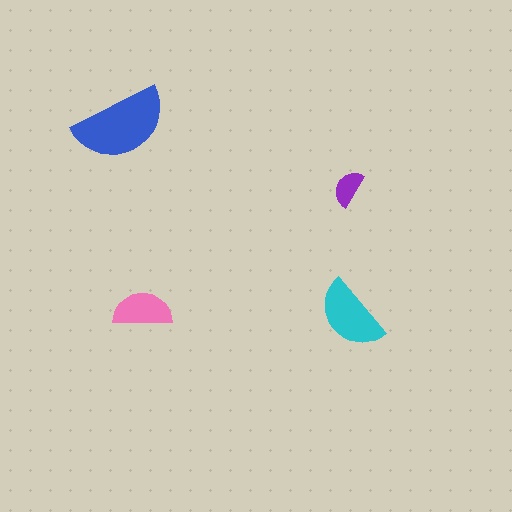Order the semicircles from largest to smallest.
the blue one, the cyan one, the pink one, the purple one.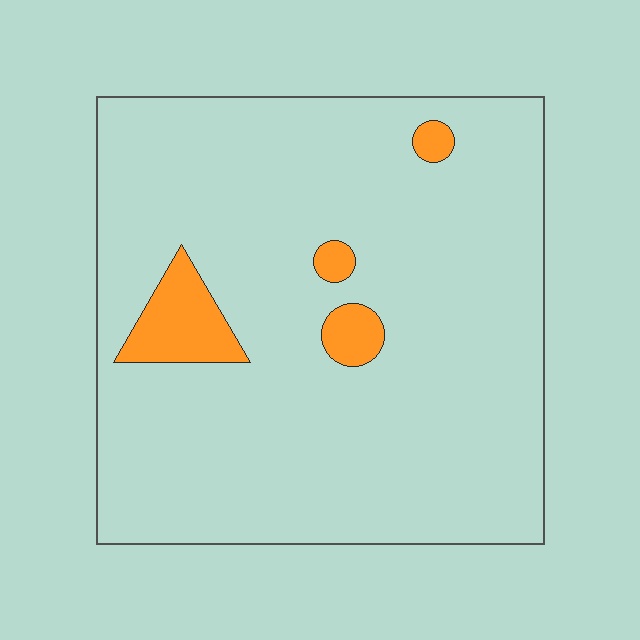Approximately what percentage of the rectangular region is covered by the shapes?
Approximately 5%.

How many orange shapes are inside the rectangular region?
4.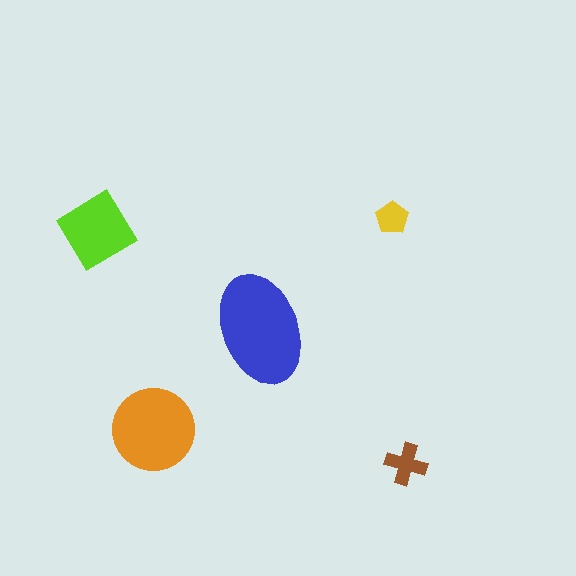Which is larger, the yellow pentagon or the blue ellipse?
The blue ellipse.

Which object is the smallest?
The yellow pentagon.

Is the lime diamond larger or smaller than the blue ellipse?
Smaller.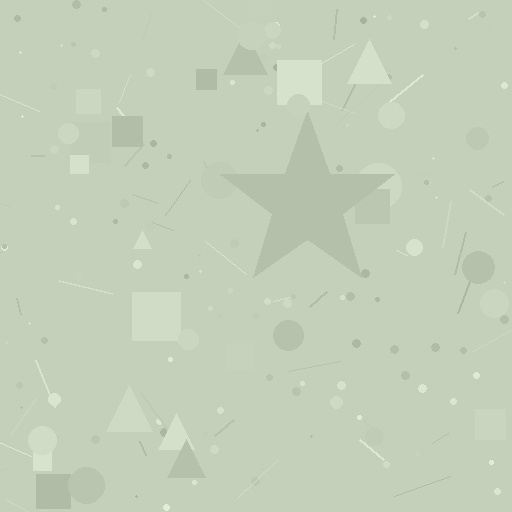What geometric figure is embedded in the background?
A star is embedded in the background.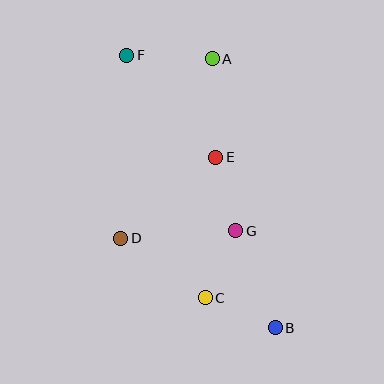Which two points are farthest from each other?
Points B and F are farthest from each other.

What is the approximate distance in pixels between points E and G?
The distance between E and G is approximately 77 pixels.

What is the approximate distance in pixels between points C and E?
The distance between C and E is approximately 141 pixels.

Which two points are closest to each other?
Points C and G are closest to each other.